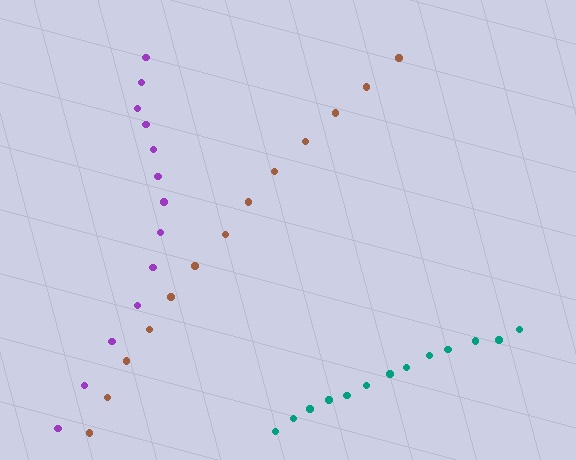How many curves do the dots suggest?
There are 3 distinct paths.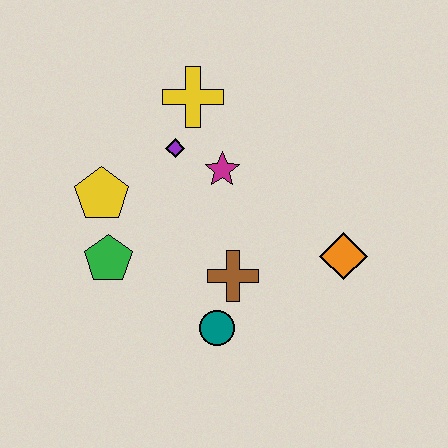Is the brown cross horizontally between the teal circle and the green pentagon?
No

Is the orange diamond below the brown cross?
No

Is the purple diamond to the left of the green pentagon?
No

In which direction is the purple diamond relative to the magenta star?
The purple diamond is to the left of the magenta star.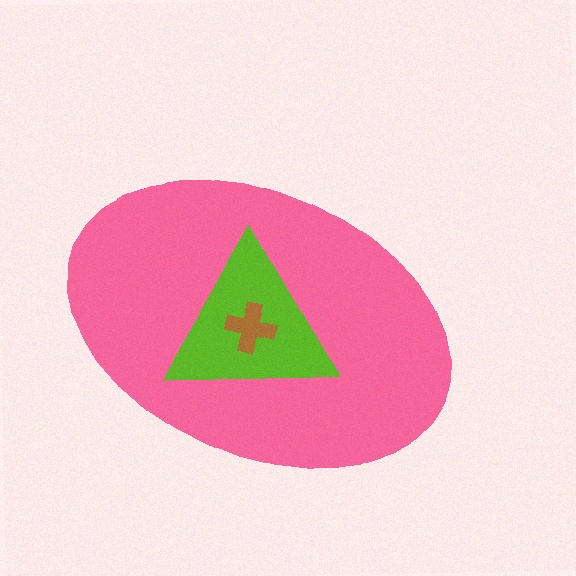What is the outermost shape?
The pink ellipse.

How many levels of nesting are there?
3.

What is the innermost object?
The brown cross.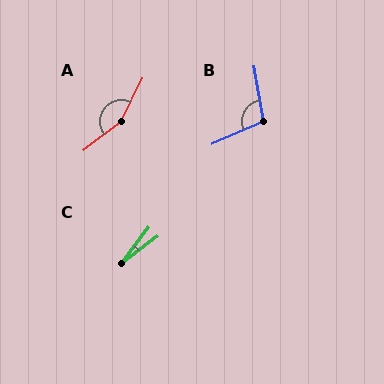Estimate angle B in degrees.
Approximately 104 degrees.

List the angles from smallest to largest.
C (15°), B (104°), A (154°).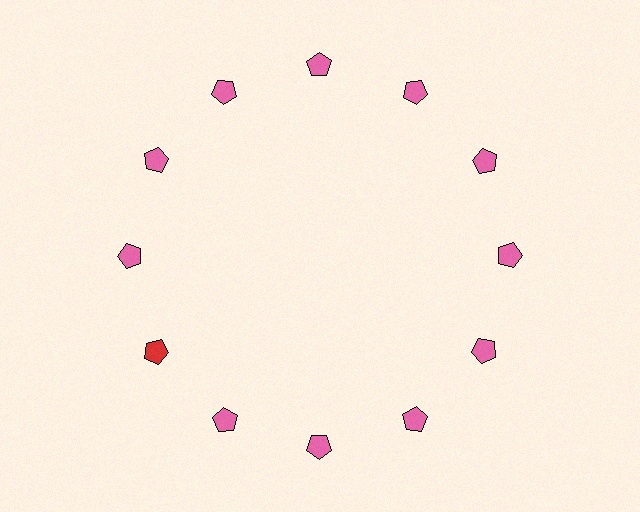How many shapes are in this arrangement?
There are 12 shapes arranged in a ring pattern.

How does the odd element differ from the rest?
It has a different color: red instead of pink.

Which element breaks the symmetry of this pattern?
The red pentagon at roughly the 8 o'clock position breaks the symmetry. All other shapes are pink pentagons.